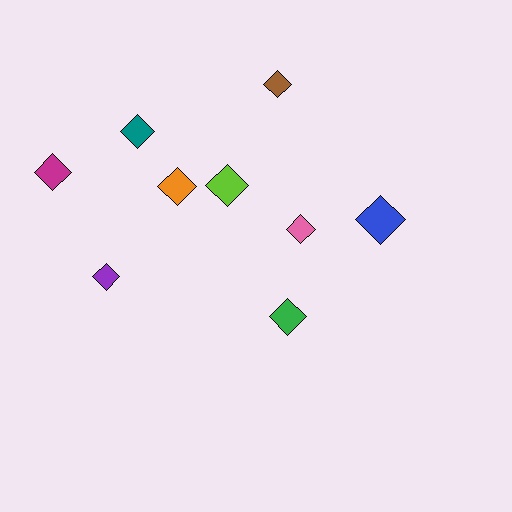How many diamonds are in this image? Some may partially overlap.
There are 9 diamonds.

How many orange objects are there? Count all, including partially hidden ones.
There is 1 orange object.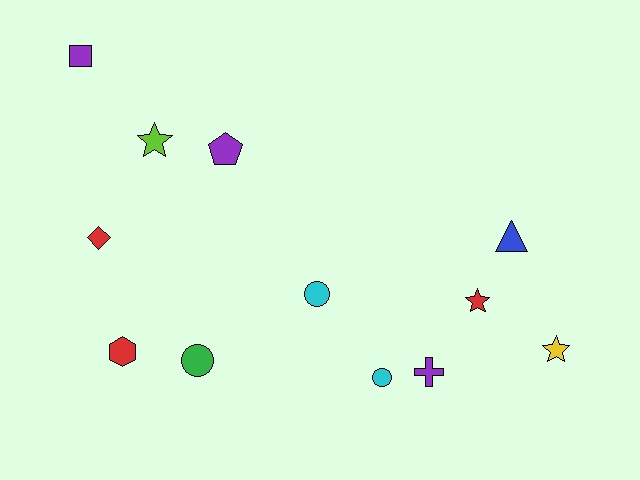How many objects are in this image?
There are 12 objects.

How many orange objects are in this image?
There are no orange objects.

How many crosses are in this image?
There is 1 cross.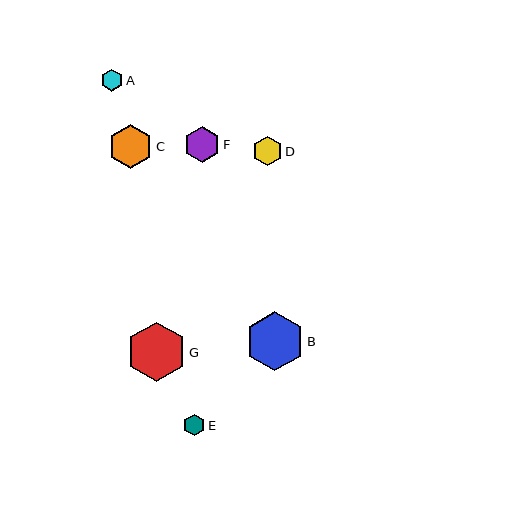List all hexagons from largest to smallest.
From largest to smallest: G, B, C, F, D, A, E.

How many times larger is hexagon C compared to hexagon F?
Hexagon C is approximately 1.2 times the size of hexagon F.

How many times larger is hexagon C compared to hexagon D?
Hexagon C is approximately 1.5 times the size of hexagon D.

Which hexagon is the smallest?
Hexagon E is the smallest with a size of approximately 22 pixels.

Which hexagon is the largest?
Hexagon G is the largest with a size of approximately 59 pixels.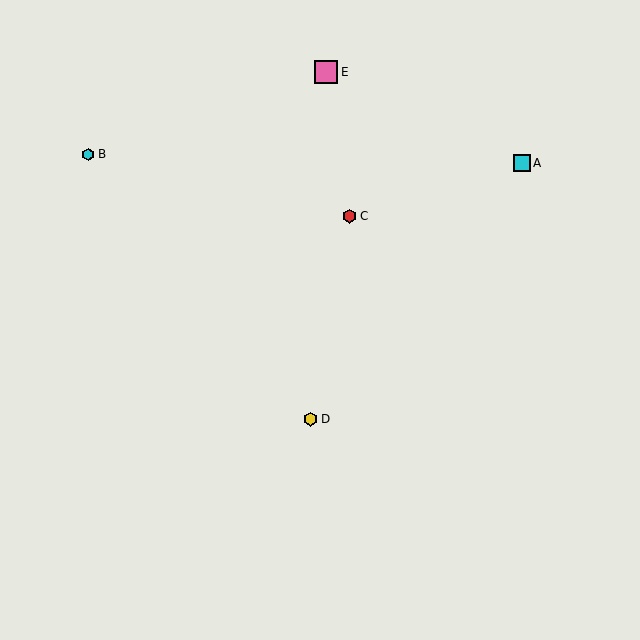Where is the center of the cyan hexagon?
The center of the cyan hexagon is at (88, 154).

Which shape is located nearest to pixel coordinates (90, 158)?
The cyan hexagon (labeled B) at (88, 154) is nearest to that location.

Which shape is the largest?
The pink square (labeled E) is the largest.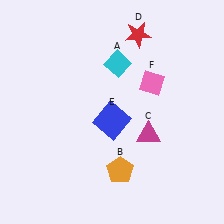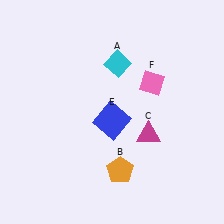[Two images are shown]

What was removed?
The red star (D) was removed in Image 2.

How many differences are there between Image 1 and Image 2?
There is 1 difference between the two images.